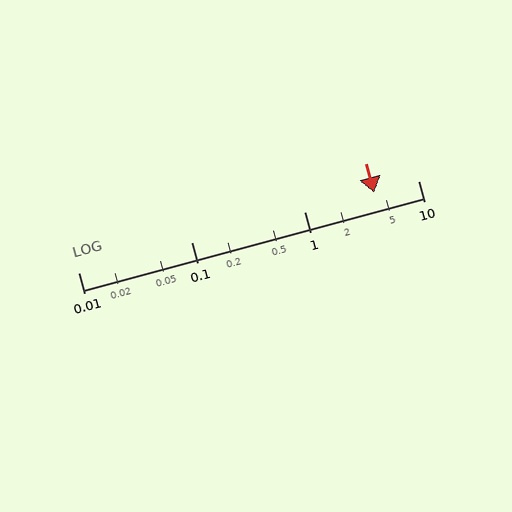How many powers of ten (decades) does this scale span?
The scale spans 3 decades, from 0.01 to 10.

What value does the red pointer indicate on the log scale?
The pointer indicates approximately 4.1.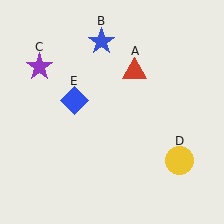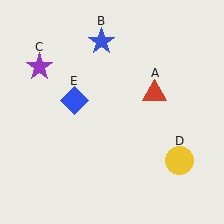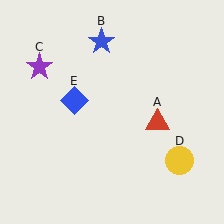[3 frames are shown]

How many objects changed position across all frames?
1 object changed position: red triangle (object A).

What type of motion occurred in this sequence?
The red triangle (object A) rotated clockwise around the center of the scene.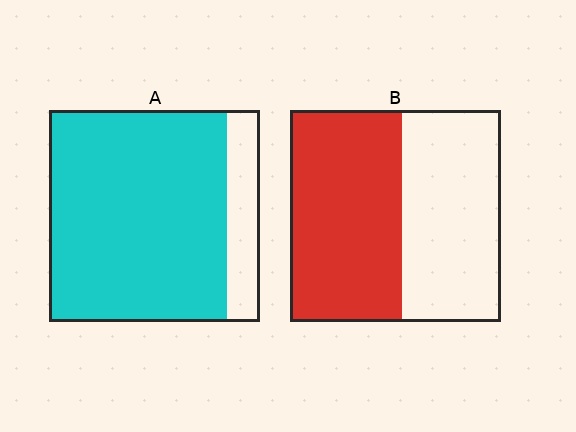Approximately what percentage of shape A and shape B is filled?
A is approximately 85% and B is approximately 55%.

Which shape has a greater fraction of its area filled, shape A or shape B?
Shape A.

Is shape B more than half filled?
Roughly half.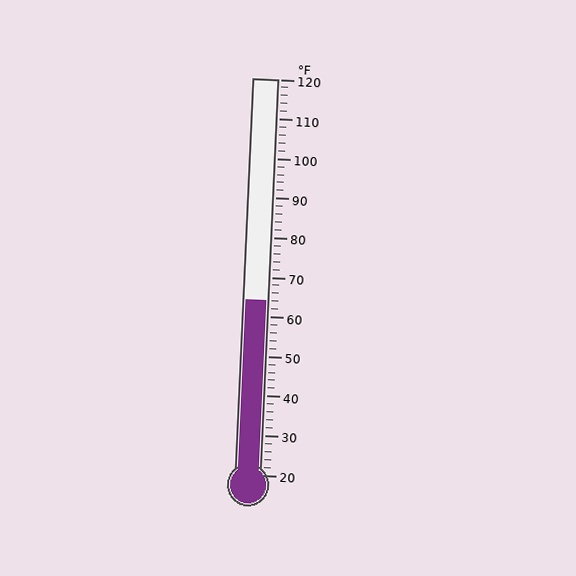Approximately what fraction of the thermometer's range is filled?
The thermometer is filled to approximately 45% of its range.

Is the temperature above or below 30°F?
The temperature is above 30°F.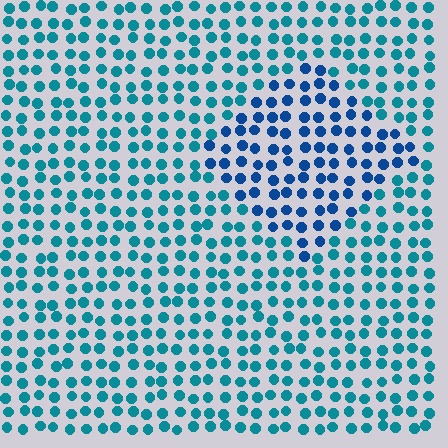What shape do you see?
I see a diamond.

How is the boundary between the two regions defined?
The boundary is defined purely by a slight shift in hue (about 29 degrees). Spacing, size, and orientation are identical on both sides.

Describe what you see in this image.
The image is filled with small teal elements in a uniform arrangement. A diamond-shaped region is visible where the elements are tinted to a slightly different hue, forming a subtle color boundary.